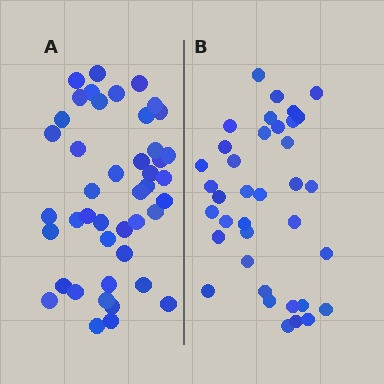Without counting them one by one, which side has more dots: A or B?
Region A (the left region) has more dots.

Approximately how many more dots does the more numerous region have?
Region A has roughly 8 or so more dots than region B.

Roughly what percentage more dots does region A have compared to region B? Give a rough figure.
About 20% more.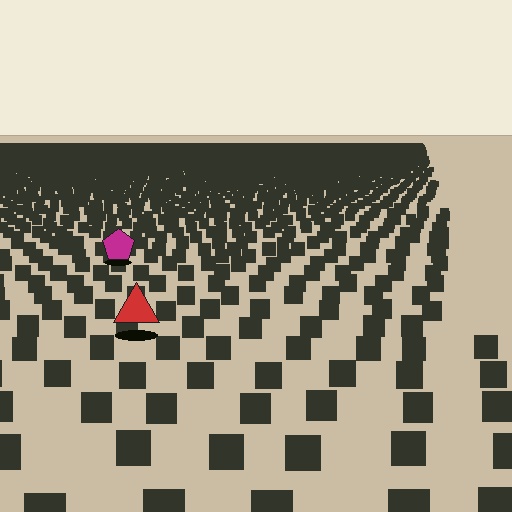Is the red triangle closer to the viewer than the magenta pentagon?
Yes. The red triangle is closer — you can tell from the texture gradient: the ground texture is coarser near it.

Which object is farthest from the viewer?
The magenta pentagon is farthest from the viewer. It appears smaller and the ground texture around it is denser.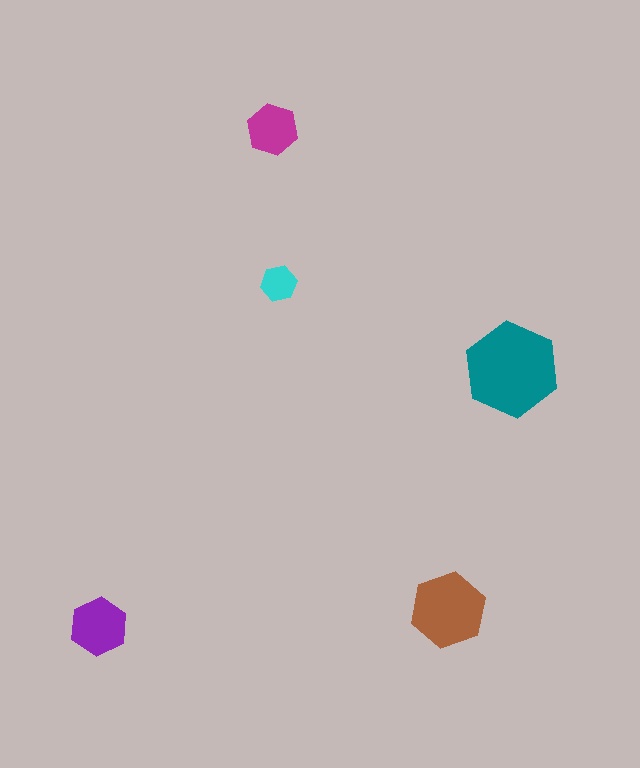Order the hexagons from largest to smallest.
the teal one, the brown one, the purple one, the magenta one, the cyan one.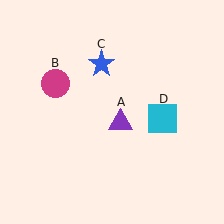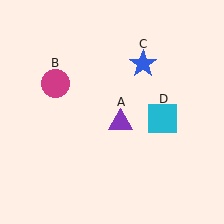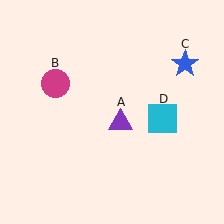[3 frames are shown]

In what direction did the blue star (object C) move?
The blue star (object C) moved right.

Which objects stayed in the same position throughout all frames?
Purple triangle (object A) and magenta circle (object B) and cyan square (object D) remained stationary.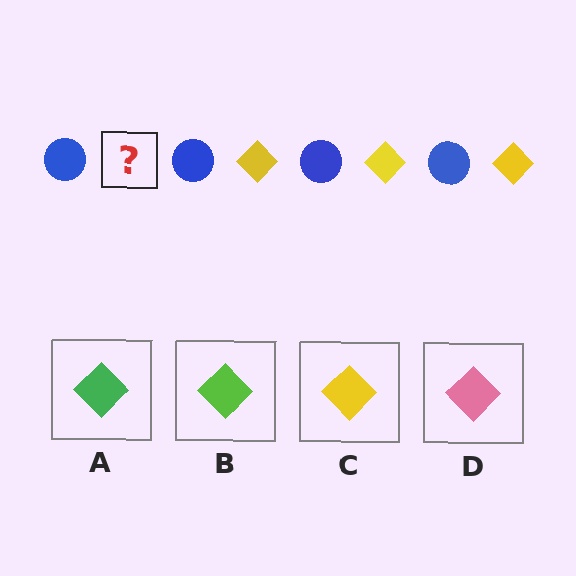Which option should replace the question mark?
Option C.